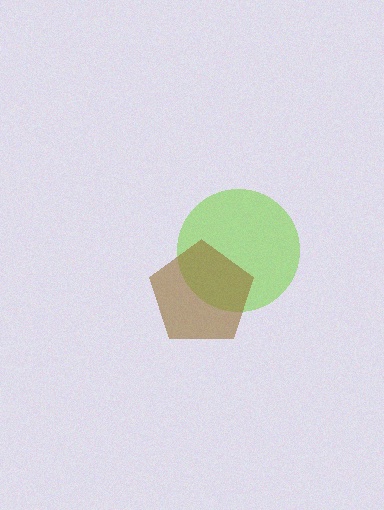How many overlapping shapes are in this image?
There are 2 overlapping shapes in the image.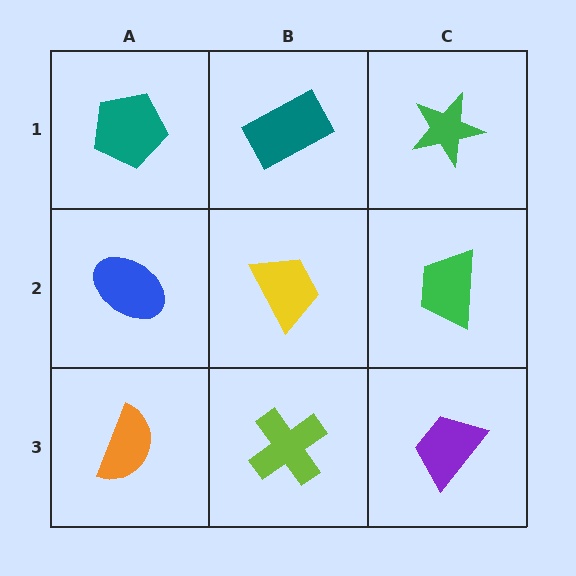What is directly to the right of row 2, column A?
A yellow trapezoid.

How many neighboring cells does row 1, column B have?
3.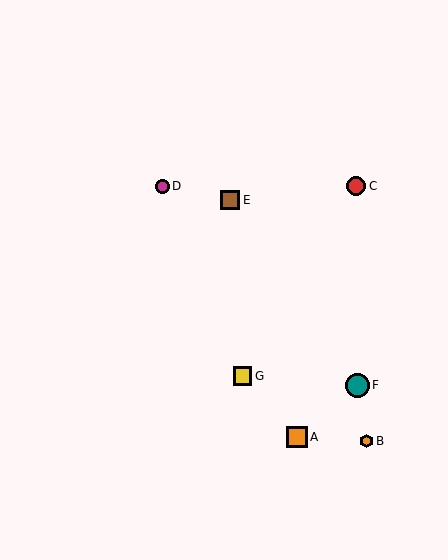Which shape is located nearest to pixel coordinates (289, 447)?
The orange square (labeled A) at (297, 437) is nearest to that location.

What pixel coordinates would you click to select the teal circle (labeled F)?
Click at (357, 385) to select the teal circle F.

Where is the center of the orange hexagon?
The center of the orange hexagon is at (367, 441).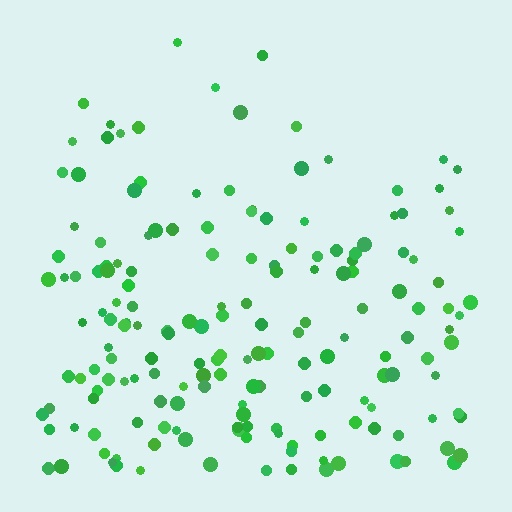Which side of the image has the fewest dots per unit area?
The top.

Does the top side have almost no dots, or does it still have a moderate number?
Still a moderate number, just noticeably fewer than the bottom.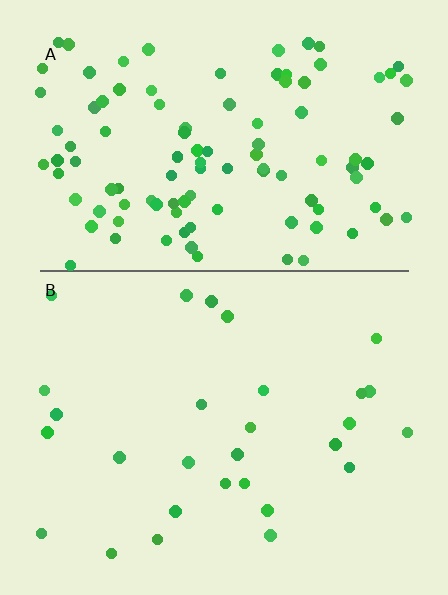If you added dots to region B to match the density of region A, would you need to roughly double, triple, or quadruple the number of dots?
Approximately quadruple.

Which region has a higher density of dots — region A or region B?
A (the top).